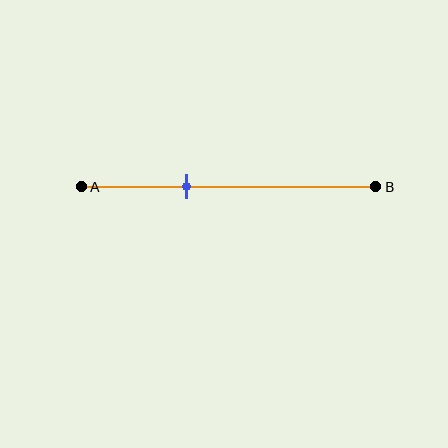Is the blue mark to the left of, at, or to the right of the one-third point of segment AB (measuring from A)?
The blue mark is approximately at the one-third point of segment AB.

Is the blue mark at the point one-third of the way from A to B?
Yes, the mark is approximately at the one-third point.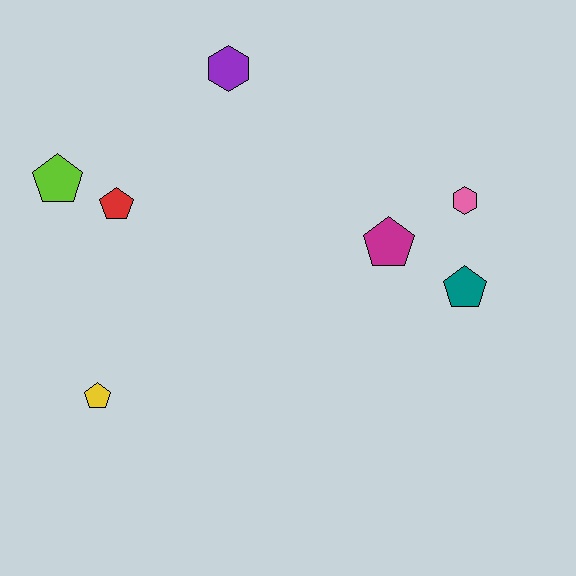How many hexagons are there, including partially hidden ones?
There are 2 hexagons.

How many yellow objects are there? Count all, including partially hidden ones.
There is 1 yellow object.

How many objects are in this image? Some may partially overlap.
There are 7 objects.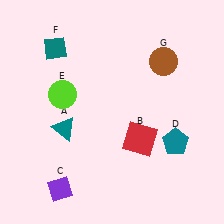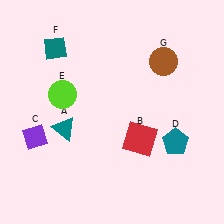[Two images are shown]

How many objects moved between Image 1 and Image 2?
1 object moved between the two images.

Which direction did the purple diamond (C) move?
The purple diamond (C) moved up.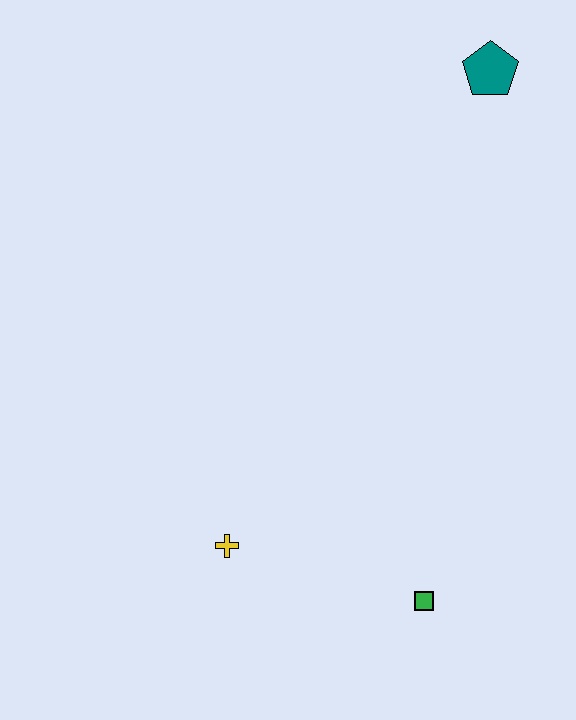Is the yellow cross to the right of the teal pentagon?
No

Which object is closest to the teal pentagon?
The green square is closest to the teal pentagon.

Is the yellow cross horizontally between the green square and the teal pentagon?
No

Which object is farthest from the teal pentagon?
The yellow cross is farthest from the teal pentagon.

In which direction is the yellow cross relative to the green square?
The yellow cross is to the left of the green square.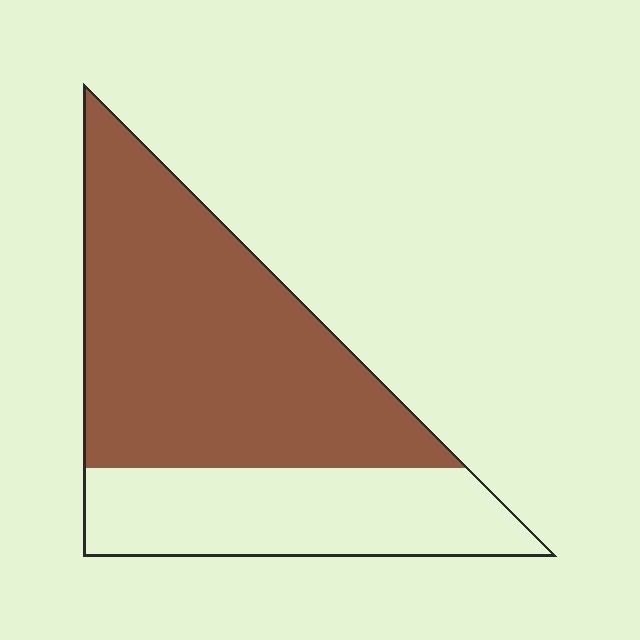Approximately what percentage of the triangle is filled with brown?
Approximately 65%.